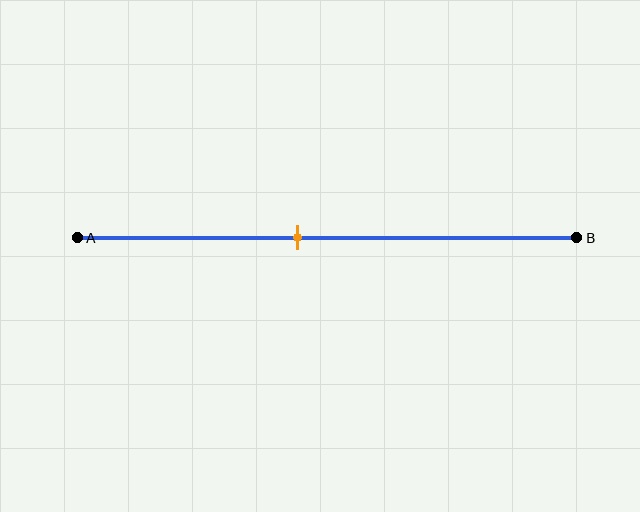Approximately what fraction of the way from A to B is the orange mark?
The orange mark is approximately 45% of the way from A to B.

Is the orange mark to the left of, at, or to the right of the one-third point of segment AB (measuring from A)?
The orange mark is to the right of the one-third point of segment AB.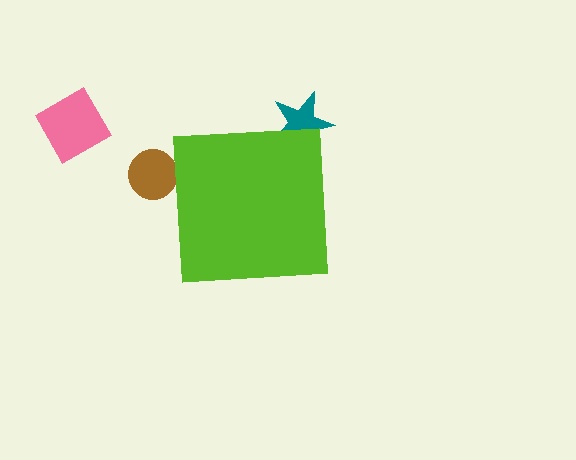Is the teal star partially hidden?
Yes, the teal star is partially hidden behind the lime square.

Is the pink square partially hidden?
No, the pink square is fully visible.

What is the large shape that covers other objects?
A lime square.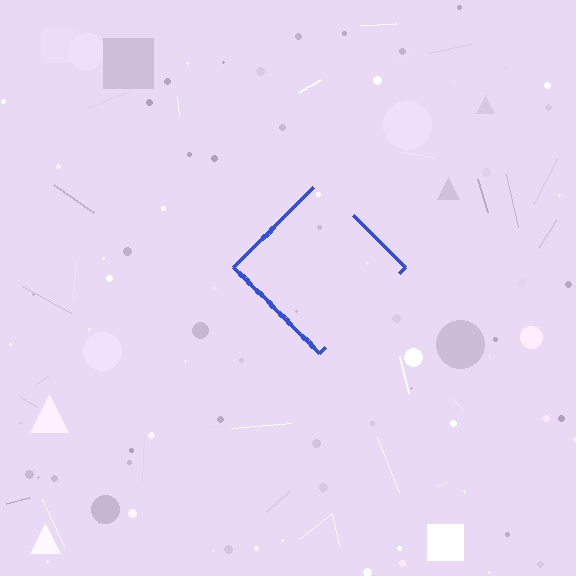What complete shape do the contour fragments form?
The contour fragments form a diamond.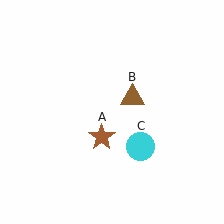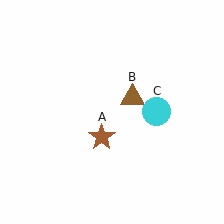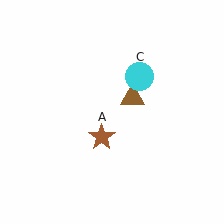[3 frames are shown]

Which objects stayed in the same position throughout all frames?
Brown star (object A) and brown triangle (object B) remained stationary.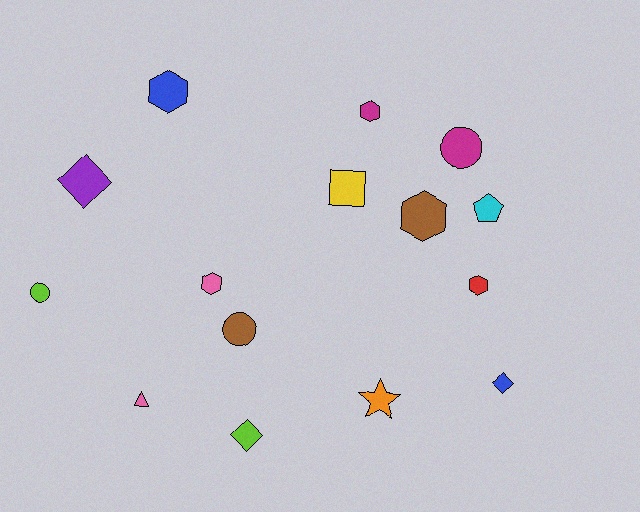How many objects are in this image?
There are 15 objects.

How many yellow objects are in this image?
There is 1 yellow object.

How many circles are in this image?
There are 3 circles.